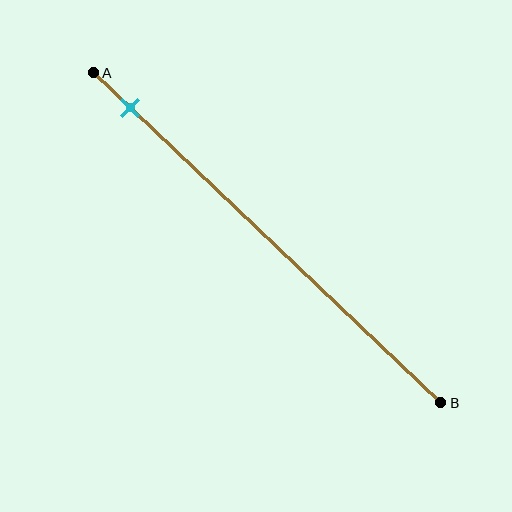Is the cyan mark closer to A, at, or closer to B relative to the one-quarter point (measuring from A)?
The cyan mark is closer to point A than the one-quarter point of segment AB.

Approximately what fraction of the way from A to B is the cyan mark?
The cyan mark is approximately 10% of the way from A to B.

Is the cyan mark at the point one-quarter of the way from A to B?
No, the mark is at about 10% from A, not at the 25% one-quarter point.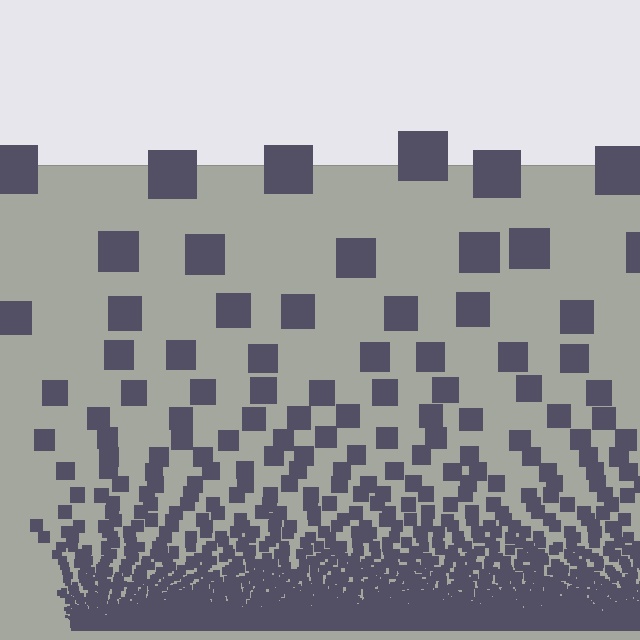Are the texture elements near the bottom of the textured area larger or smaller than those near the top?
Smaller. The gradient is inverted — elements near the bottom are smaller and denser.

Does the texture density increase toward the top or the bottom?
Density increases toward the bottom.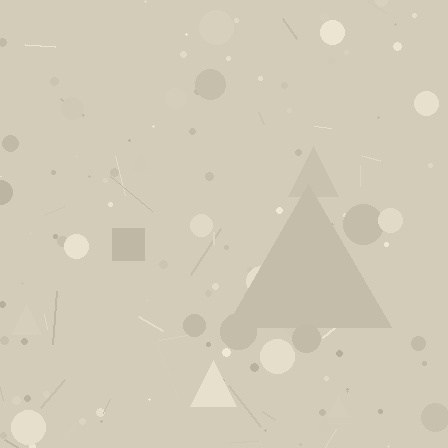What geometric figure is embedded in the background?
A triangle is embedded in the background.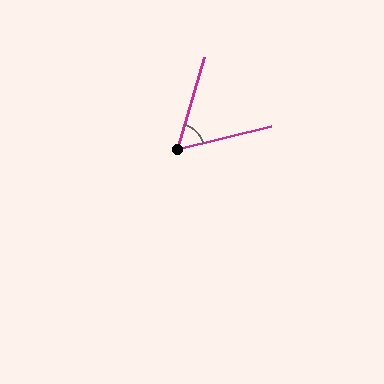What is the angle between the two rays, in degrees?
Approximately 60 degrees.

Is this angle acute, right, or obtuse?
It is acute.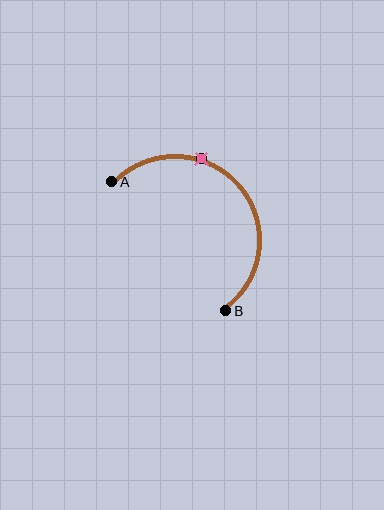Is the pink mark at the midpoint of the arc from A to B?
No. The pink mark lies on the arc but is closer to endpoint A. The arc midpoint would be at the point on the curve equidistant along the arc from both A and B.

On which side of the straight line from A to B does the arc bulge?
The arc bulges above and to the right of the straight line connecting A and B.